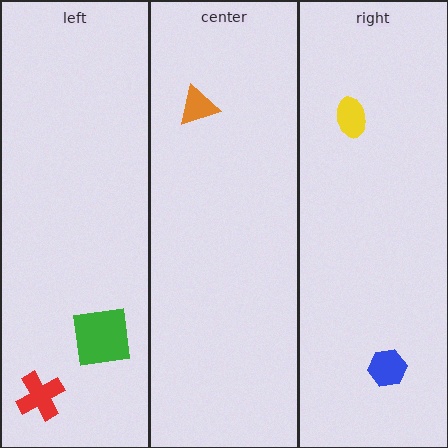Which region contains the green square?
The left region.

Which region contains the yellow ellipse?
The right region.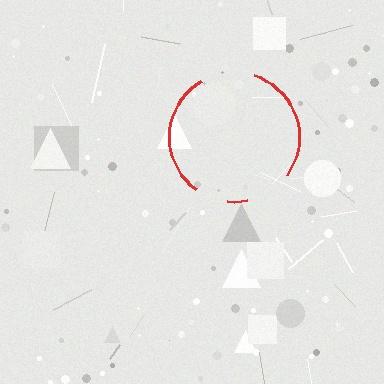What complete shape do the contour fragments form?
The contour fragments form a circle.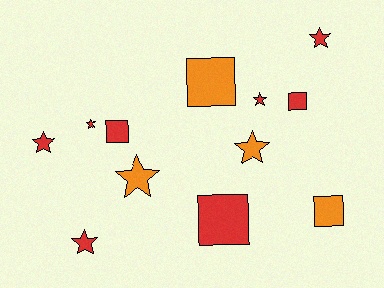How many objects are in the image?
There are 12 objects.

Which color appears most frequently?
Red, with 8 objects.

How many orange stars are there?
There are 2 orange stars.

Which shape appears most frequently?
Star, with 7 objects.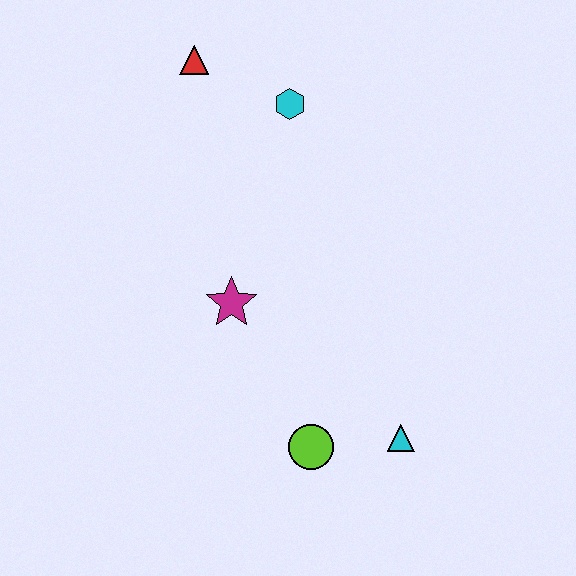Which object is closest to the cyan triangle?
The lime circle is closest to the cyan triangle.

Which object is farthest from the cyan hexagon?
The cyan triangle is farthest from the cyan hexagon.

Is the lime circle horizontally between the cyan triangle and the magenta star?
Yes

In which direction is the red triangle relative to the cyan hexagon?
The red triangle is to the left of the cyan hexagon.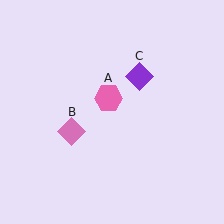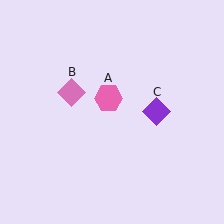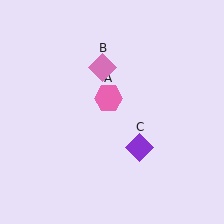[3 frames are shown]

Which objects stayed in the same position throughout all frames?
Pink hexagon (object A) remained stationary.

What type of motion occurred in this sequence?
The pink diamond (object B), purple diamond (object C) rotated clockwise around the center of the scene.